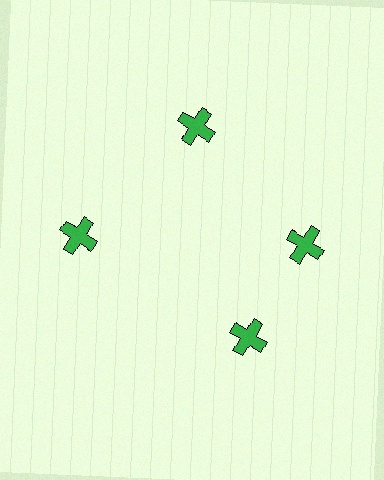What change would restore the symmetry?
The symmetry would be restored by rotating it back into even spacing with its neighbors so that all 4 crosses sit at equal angles and equal distance from the center.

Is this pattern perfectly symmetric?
No. The 4 green crosses are arranged in a ring, but one element near the 6 o'clock position is rotated out of alignment along the ring, breaking the 4-fold rotational symmetry.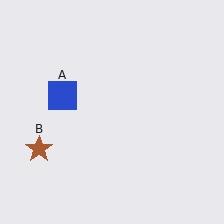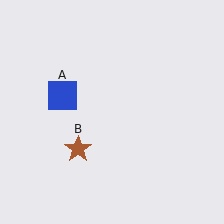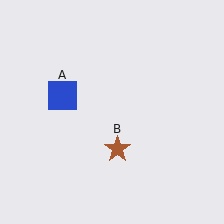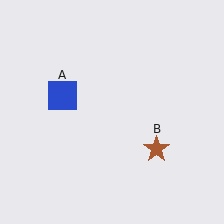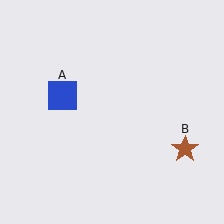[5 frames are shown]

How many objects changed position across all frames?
1 object changed position: brown star (object B).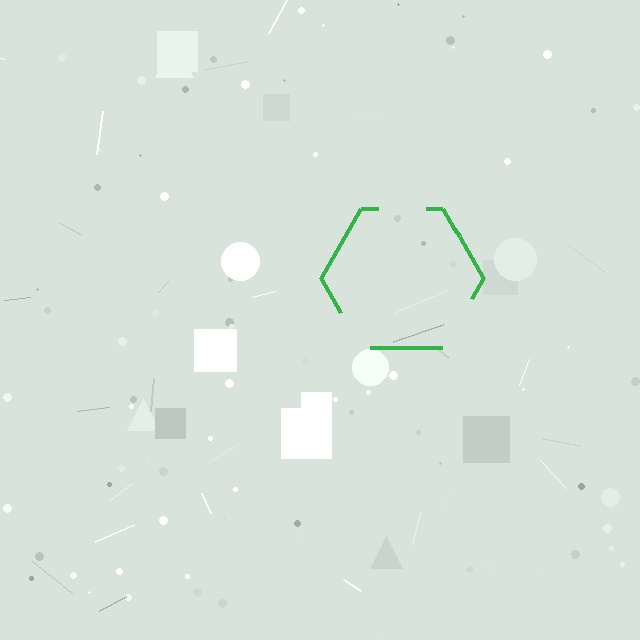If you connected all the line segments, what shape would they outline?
They would outline a hexagon.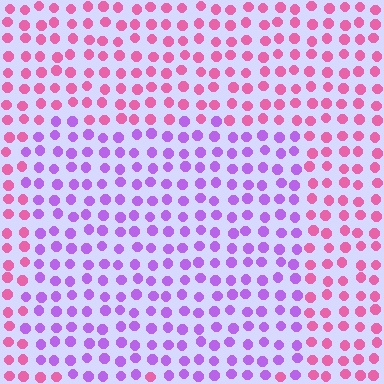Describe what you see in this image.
The image is filled with small pink elements in a uniform arrangement. A rectangle-shaped region is visible where the elements are tinted to a slightly different hue, forming a subtle color boundary.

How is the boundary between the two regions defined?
The boundary is defined purely by a slight shift in hue (about 50 degrees). Spacing, size, and orientation are identical on both sides.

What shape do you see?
I see a rectangle.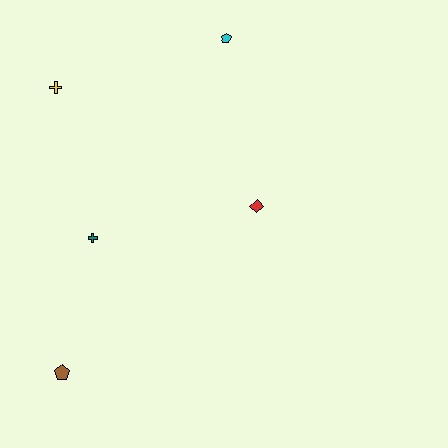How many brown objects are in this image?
There is 1 brown object.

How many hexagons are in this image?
There are no hexagons.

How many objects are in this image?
There are 5 objects.